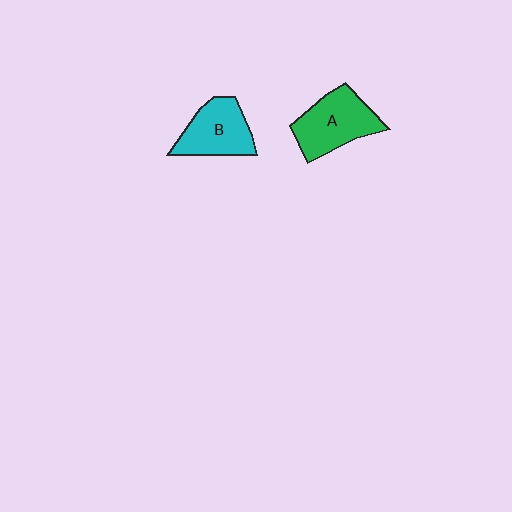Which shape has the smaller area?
Shape B (cyan).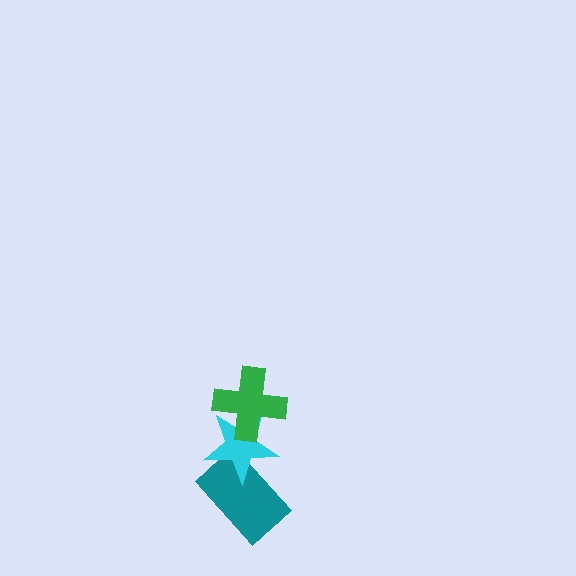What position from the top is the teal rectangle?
The teal rectangle is 3rd from the top.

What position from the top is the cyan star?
The cyan star is 2nd from the top.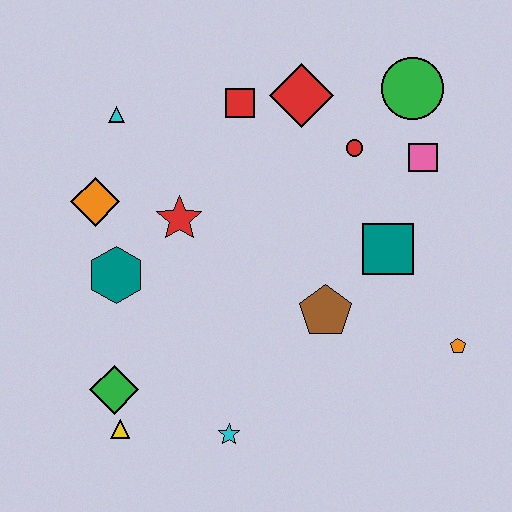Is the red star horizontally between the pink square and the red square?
No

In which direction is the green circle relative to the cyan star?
The green circle is above the cyan star.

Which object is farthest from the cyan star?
The green circle is farthest from the cyan star.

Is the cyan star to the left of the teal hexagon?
No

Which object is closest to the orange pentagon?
The teal square is closest to the orange pentagon.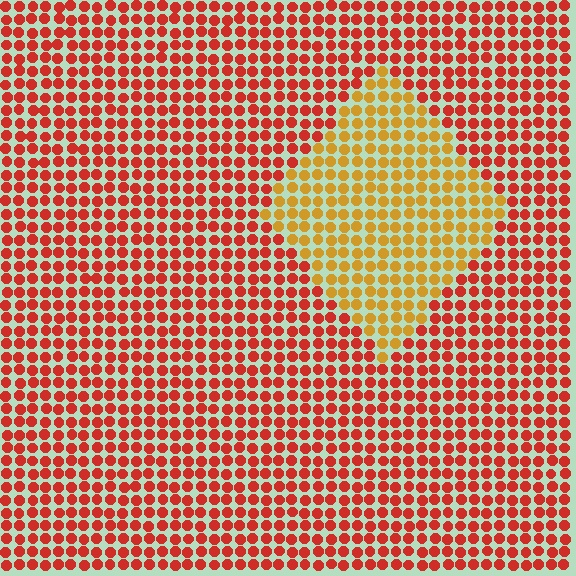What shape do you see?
I see a diamond.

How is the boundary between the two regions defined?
The boundary is defined purely by a slight shift in hue (about 39 degrees). Spacing, size, and orientation are identical on both sides.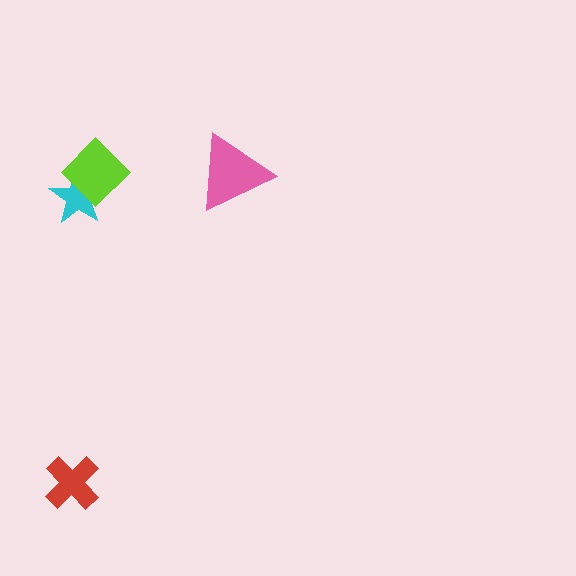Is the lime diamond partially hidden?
No, no other shape covers it.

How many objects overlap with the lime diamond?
1 object overlaps with the lime diamond.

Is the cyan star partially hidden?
Yes, it is partially covered by another shape.